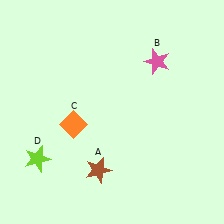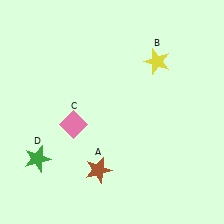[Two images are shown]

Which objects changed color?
B changed from pink to yellow. C changed from orange to pink. D changed from lime to green.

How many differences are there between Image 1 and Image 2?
There are 3 differences between the two images.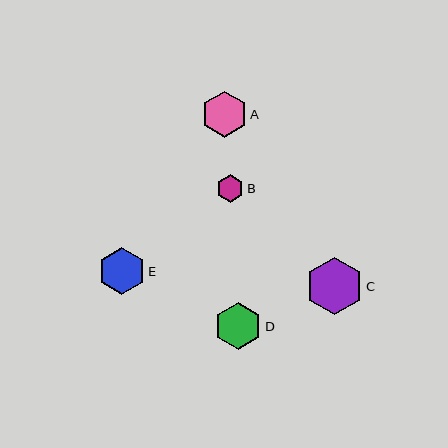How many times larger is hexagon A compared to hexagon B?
Hexagon A is approximately 1.7 times the size of hexagon B.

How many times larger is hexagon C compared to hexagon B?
Hexagon C is approximately 2.1 times the size of hexagon B.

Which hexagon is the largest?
Hexagon C is the largest with a size of approximately 57 pixels.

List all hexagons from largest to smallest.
From largest to smallest: C, E, D, A, B.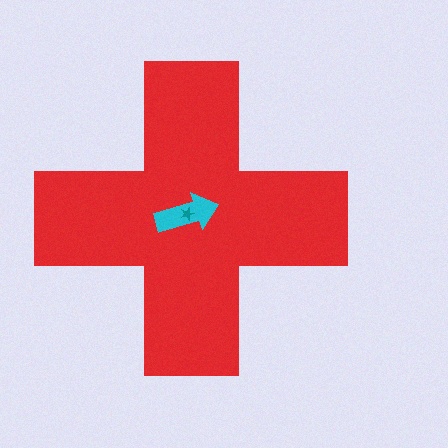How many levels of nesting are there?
3.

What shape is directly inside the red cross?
The cyan arrow.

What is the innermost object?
The teal star.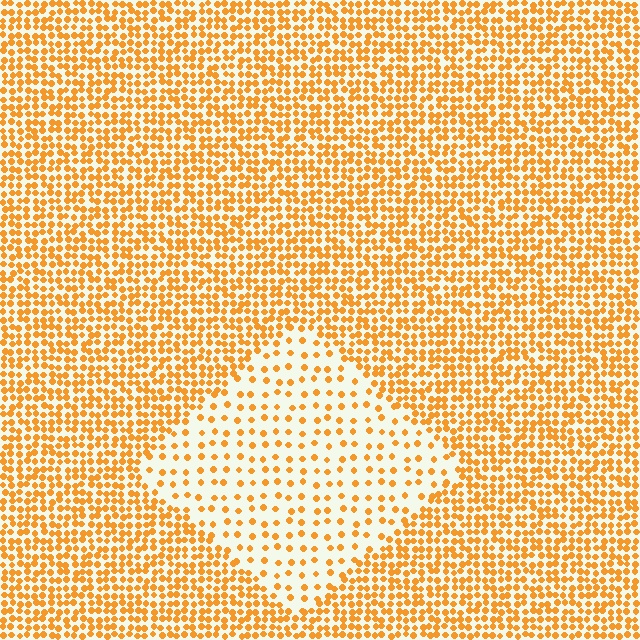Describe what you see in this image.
The image contains small orange elements arranged at two different densities. A diamond-shaped region is visible where the elements are less densely packed than the surrounding area.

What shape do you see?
I see a diamond.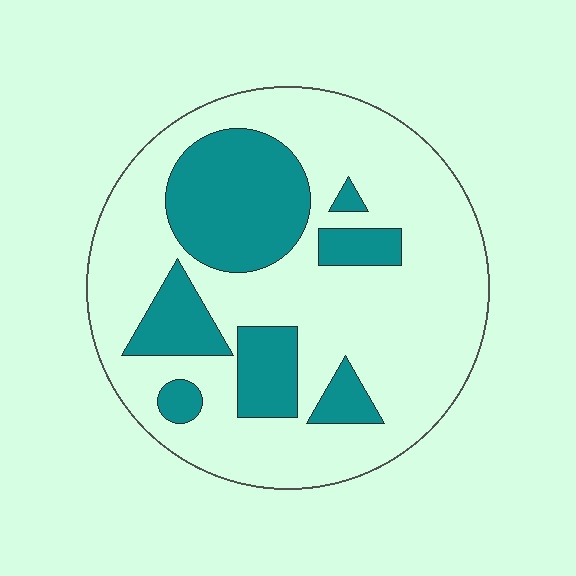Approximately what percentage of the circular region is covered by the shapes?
Approximately 30%.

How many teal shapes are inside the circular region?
7.